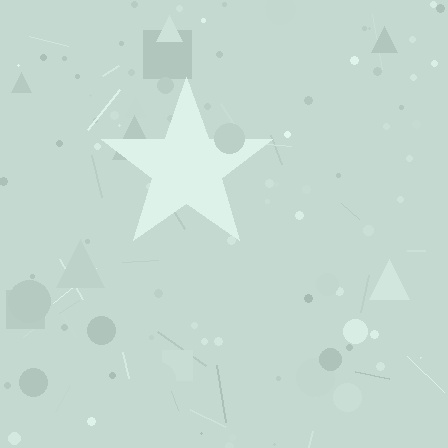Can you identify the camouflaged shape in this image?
The camouflaged shape is a star.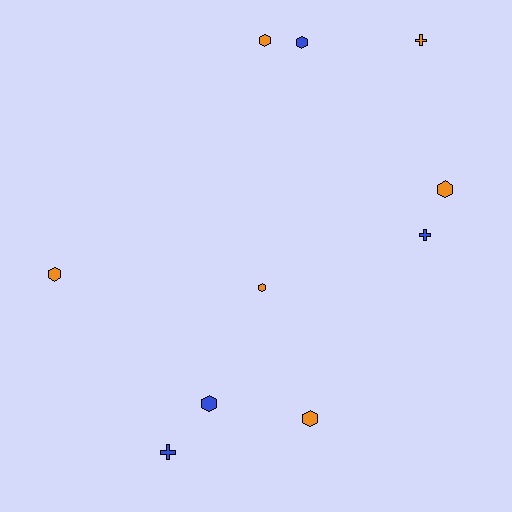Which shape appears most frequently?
Hexagon, with 7 objects.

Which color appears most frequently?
Orange, with 6 objects.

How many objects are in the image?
There are 10 objects.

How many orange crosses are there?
There is 1 orange cross.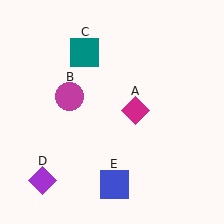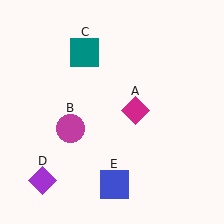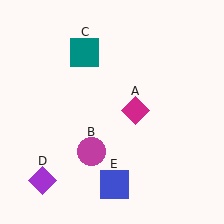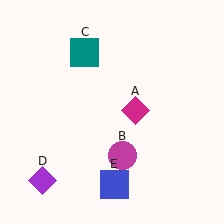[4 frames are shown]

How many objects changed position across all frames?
1 object changed position: magenta circle (object B).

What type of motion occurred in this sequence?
The magenta circle (object B) rotated counterclockwise around the center of the scene.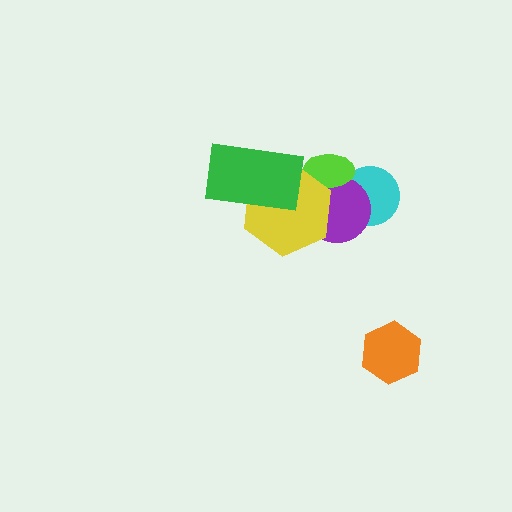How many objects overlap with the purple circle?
3 objects overlap with the purple circle.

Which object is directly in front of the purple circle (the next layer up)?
The lime ellipse is directly in front of the purple circle.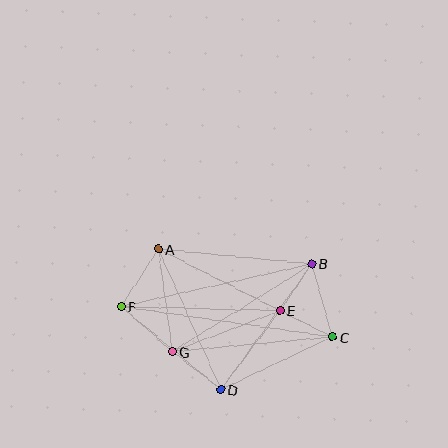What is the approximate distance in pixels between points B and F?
The distance between B and F is approximately 196 pixels.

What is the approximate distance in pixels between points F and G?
The distance between F and G is approximately 68 pixels.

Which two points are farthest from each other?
Points C and F are farthest from each other.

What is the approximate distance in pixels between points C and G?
The distance between C and G is approximately 161 pixels.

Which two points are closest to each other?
Points B and E are closest to each other.